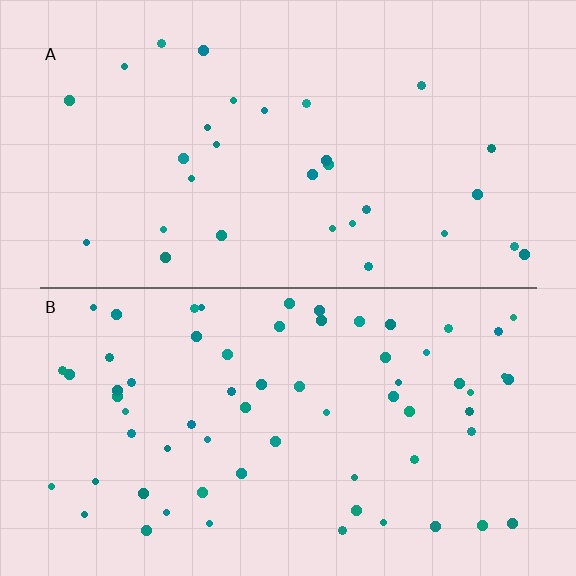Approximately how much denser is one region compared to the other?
Approximately 2.1× — region B over region A.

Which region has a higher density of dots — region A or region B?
B (the bottom).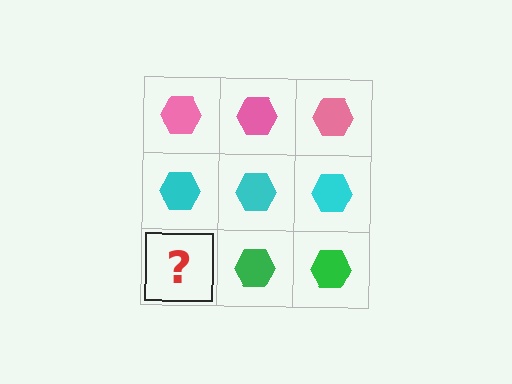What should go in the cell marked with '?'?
The missing cell should contain a green hexagon.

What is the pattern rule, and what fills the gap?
The rule is that each row has a consistent color. The gap should be filled with a green hexagon.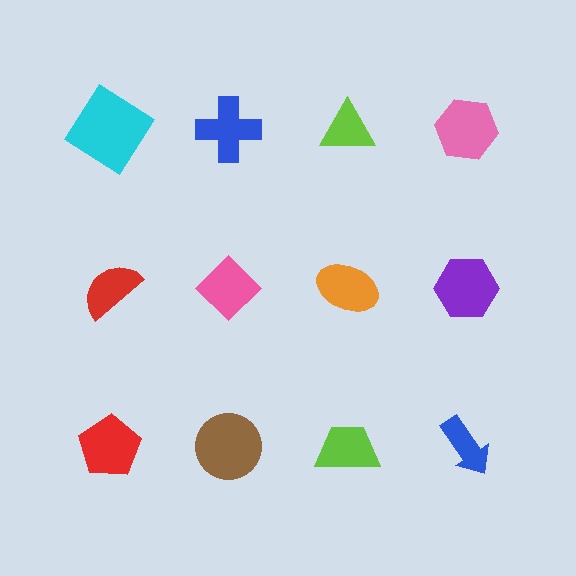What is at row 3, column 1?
A red pentagon.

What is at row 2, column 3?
An orange ellipse.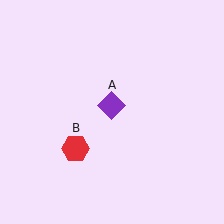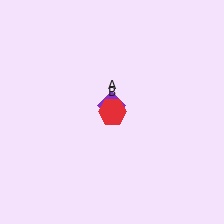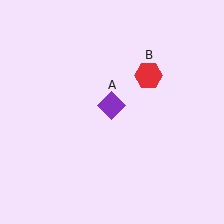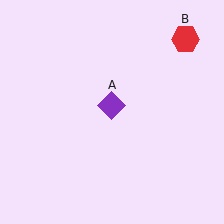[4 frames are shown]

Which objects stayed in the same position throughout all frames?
Purple diamond (object A) remained stationary.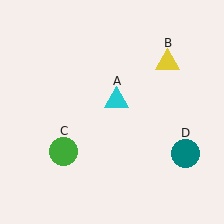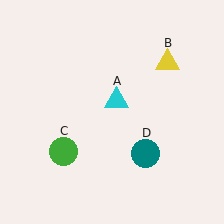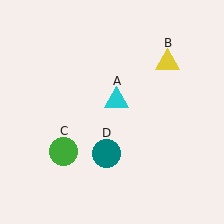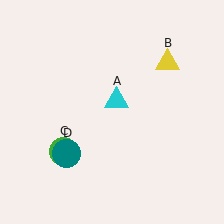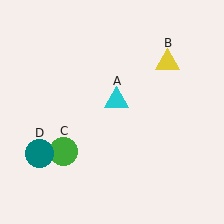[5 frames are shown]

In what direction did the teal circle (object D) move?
The teal circle (object D) moved left.